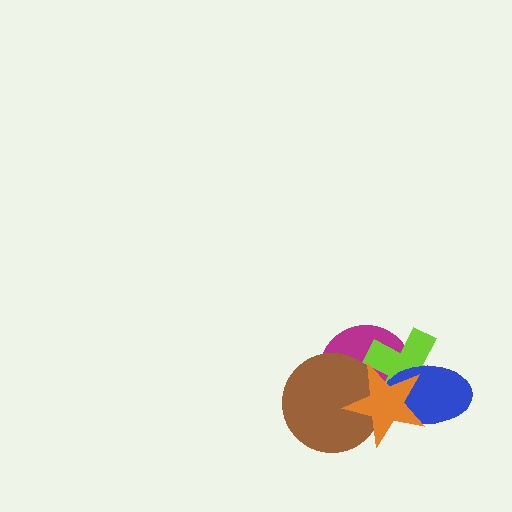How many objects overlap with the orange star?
4 objects overlap with the orange star.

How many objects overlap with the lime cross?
4 objects overlap with the lime cross.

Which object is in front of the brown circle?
The orange star is in front of the brown circle.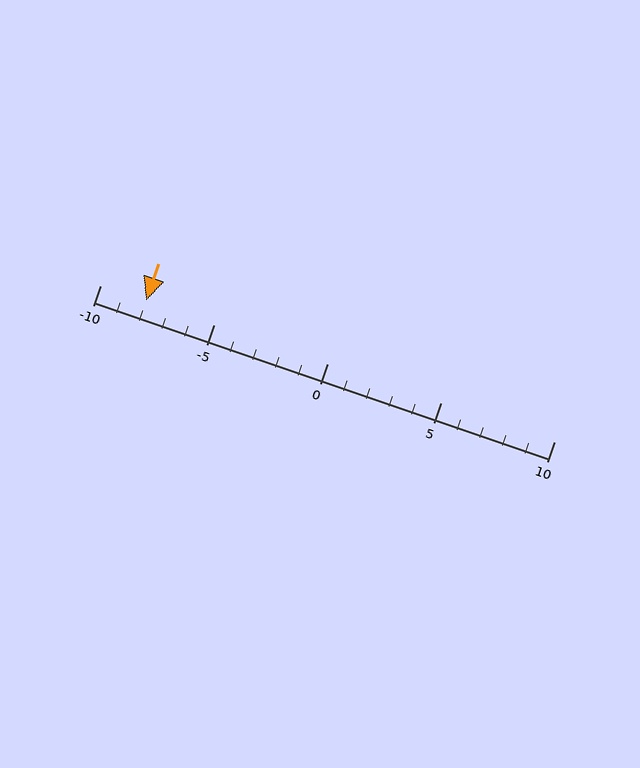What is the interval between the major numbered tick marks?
The major tick marks are spaced 5 units apart.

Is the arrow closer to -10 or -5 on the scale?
The arrow is closer to -10.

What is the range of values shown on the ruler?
The ruler shows values from -10 to 10.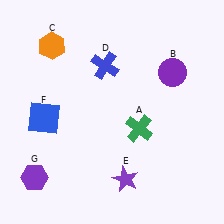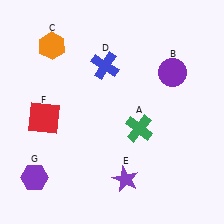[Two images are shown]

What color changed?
The square (F) changed from blue in Image 1 to red in Image 2.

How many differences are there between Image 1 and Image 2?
There is 1 difference between the two images.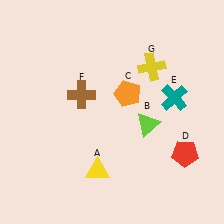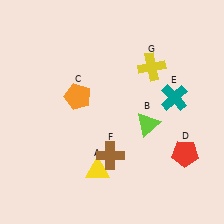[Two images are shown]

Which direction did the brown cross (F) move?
The brown cross (F) moved down.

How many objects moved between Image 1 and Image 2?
2 objects moved between the two images.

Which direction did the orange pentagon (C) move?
The orange pentagon (C) moved left.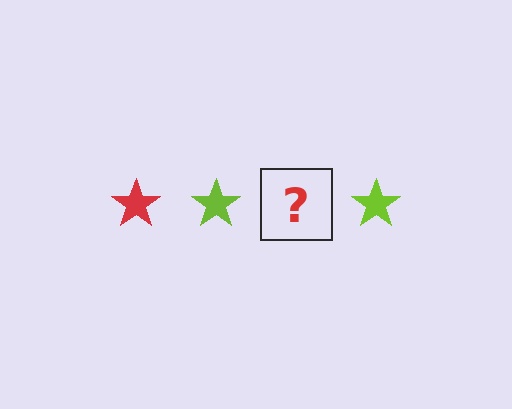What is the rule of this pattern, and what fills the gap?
The rule is that the pattern cycles through red, lime stars. The gap should be filled with a red star.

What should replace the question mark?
The question mark should be replaced with a red star.